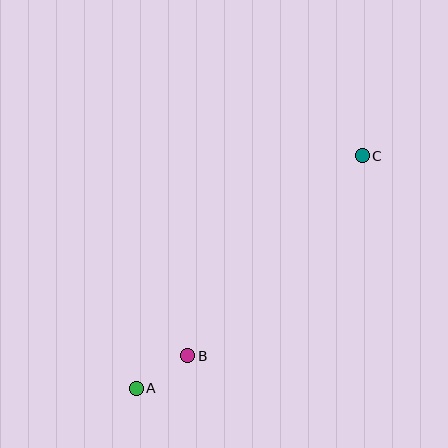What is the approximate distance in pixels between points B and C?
The distance between B and C is approximately 266 pixels.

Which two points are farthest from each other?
Points A and C are farthest from each other.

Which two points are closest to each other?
Points A and B are closest to each other.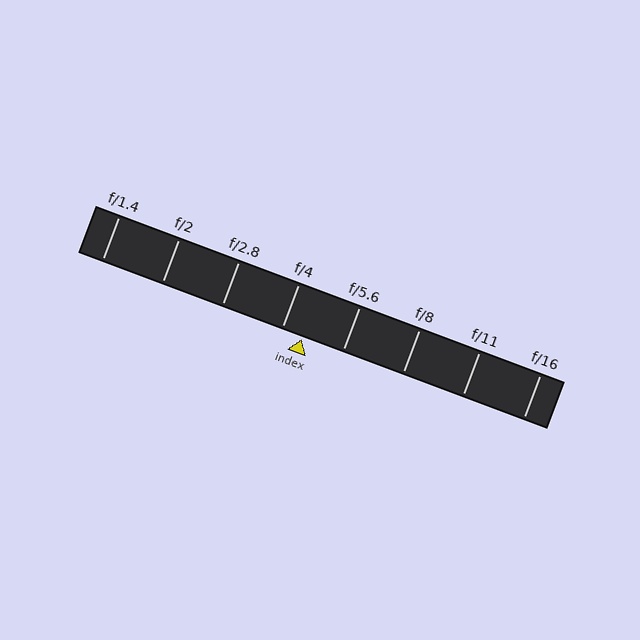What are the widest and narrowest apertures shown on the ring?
The widest aperture shown is f/1.4 and the narrowest is f/16.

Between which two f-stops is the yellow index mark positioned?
The index mark is between f/4 and f/5.6.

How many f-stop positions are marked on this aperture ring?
There are 8 f-stop positions marked.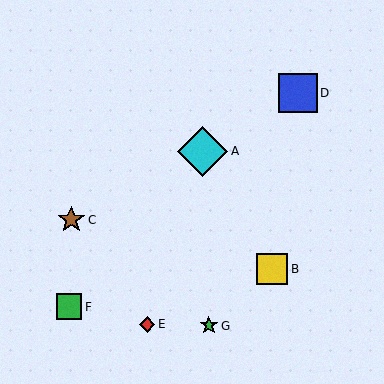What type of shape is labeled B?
Shape B is a yellow square.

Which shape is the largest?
The cyan diamond (labeled A) is the largest.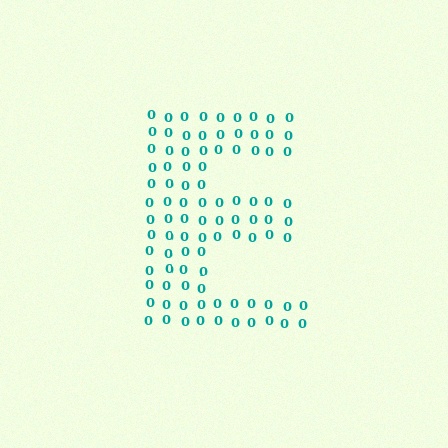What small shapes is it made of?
It is made of small digit 0's.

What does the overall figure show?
The overall figure shows the letter E.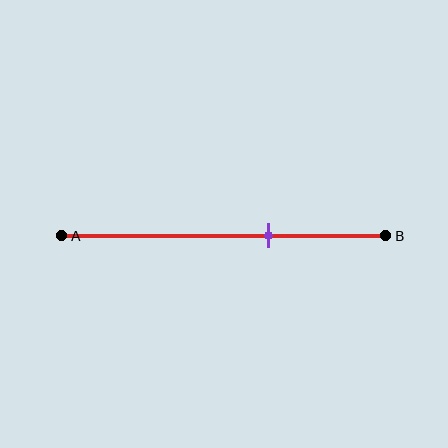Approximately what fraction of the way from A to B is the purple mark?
The purple mark is approximately 65% of the way from A to B.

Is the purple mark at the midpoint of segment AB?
No, the mark is at about 65% from A, not at the 50% midpoint.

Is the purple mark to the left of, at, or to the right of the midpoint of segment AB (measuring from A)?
The purple mark is to the right of the midpoint of segment AB.